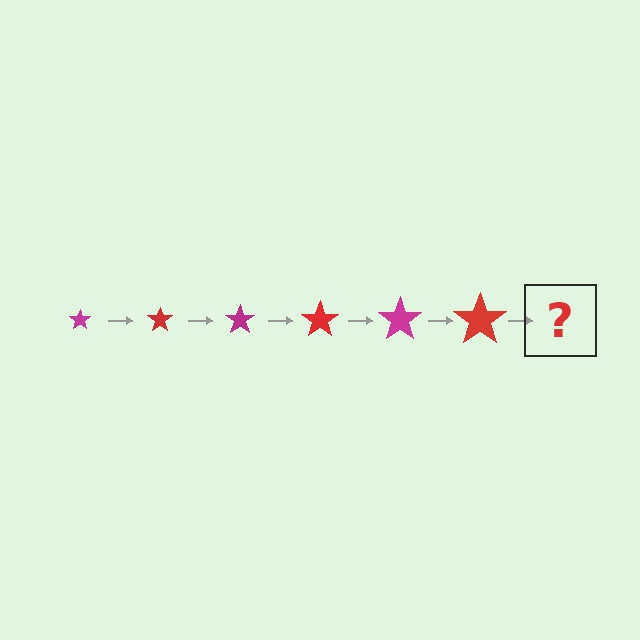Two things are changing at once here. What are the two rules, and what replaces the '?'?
The two rules are that the star grows larger each step and the color cycles through magenta and red. The '?' should be a magenta star, larger than the previous one.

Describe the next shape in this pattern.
It should be a magenta star, larger than the previous one.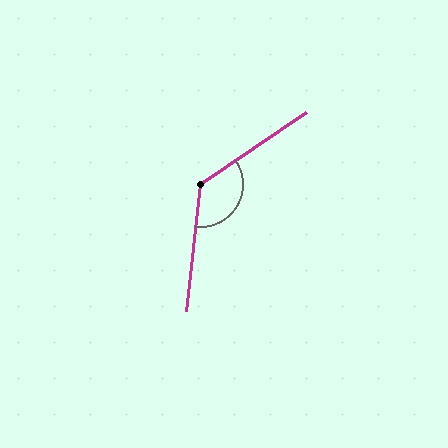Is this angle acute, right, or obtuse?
It is obtuse.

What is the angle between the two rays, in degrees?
Approximately 131 degrees.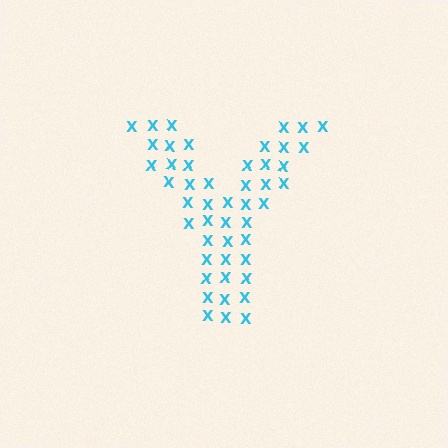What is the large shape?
The large shape is the letter Y.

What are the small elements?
The small elements are letter X's.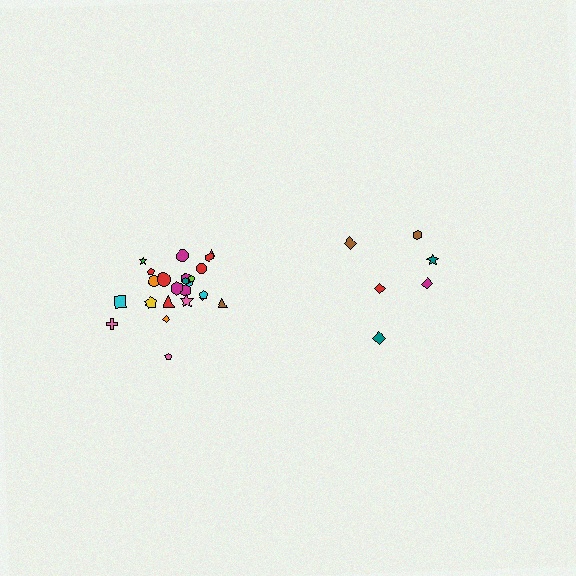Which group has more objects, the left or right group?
The left group.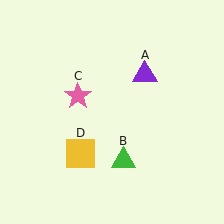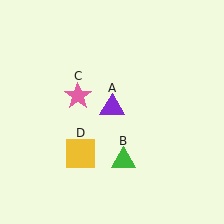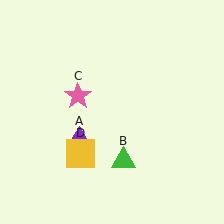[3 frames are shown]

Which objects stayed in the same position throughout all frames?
Green triangle (object B) and pink star (object C) and yellow square (object D) remained stationary.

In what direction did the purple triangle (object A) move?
The purple triangle (object A) moved down and to the left.